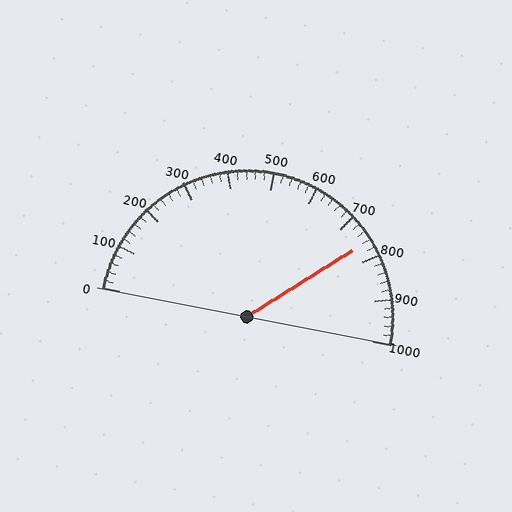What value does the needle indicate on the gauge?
The needle indicates approximately 760.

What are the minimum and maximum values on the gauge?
The gauge ranges from 0 to 1000.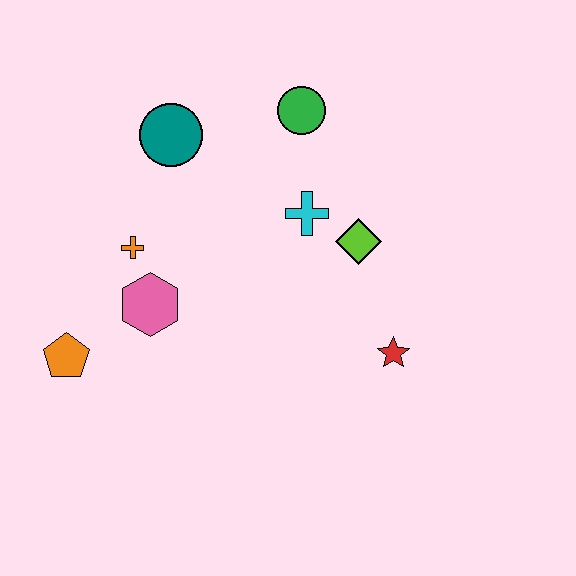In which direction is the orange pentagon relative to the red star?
The orange pentagon is to the left of the red star.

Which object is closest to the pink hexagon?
The orange cross is closest to the pink hexagon.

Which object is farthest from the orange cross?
The red star is farthest from the orange cross.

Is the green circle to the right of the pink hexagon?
Yes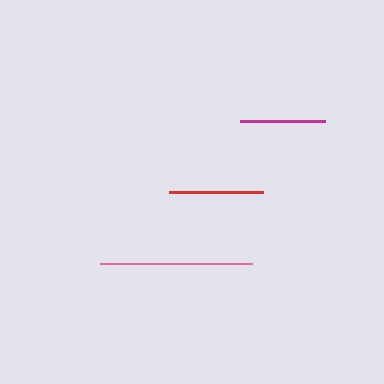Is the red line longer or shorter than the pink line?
The pink line is longer than the red line.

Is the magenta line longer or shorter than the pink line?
The pink line is longer than the magenta line.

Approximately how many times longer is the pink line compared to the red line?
The pink line is approximately 1.6 times the length of the red line.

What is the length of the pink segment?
The pink segment is approximately 151 pixels long.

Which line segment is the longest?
The pink line is the longest at approximately 151 pixels.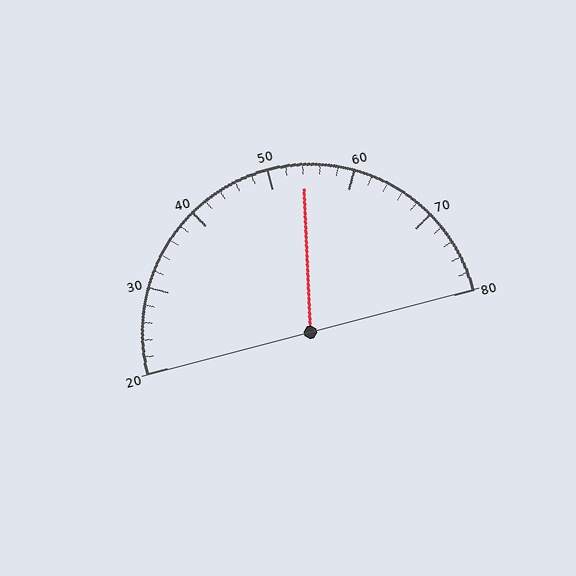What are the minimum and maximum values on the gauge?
The gauge ranges from 20 to 80.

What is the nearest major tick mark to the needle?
The nearest major tick mark is 50.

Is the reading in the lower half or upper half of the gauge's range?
The reading is in the upper half of the range (20 to 80).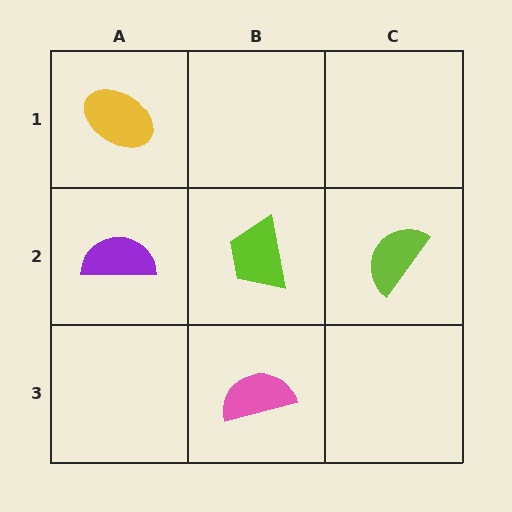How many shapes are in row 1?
1 shape.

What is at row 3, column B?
A pink semicircle.